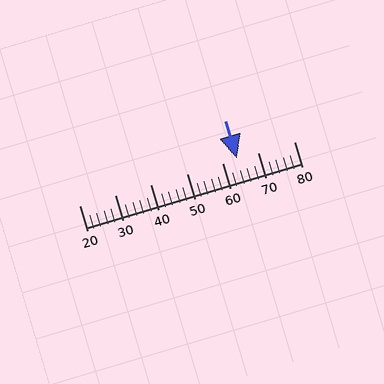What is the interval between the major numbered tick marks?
The major tick marks are spaced 10 units apart.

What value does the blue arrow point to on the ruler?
The blue arrow points to approximately 64.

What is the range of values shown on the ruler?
The ruler shows values from 20 to 80.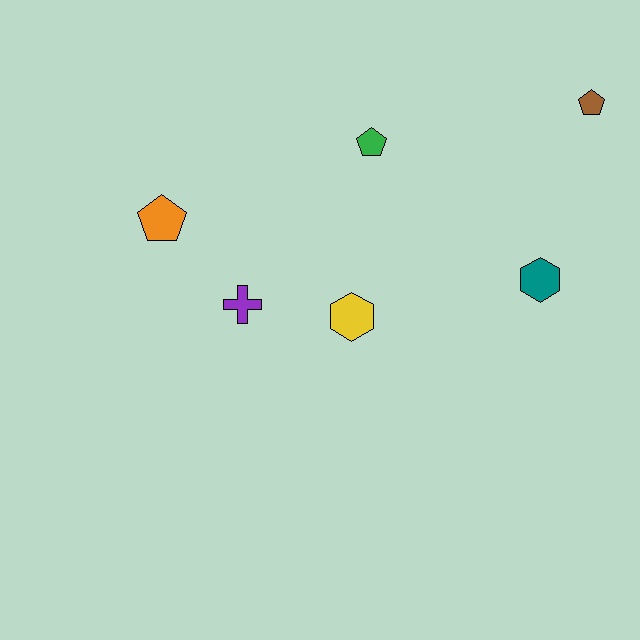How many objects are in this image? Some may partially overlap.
There are 6 objects.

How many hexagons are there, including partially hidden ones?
There are 2 hexagons.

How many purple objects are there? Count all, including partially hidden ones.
There is 1 purple object.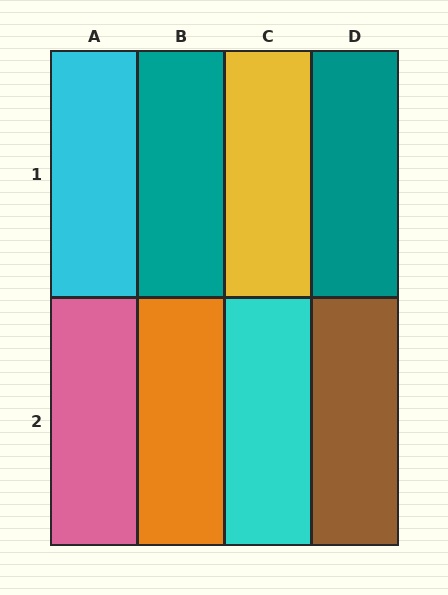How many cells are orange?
1 cell is orange.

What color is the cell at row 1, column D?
Teal.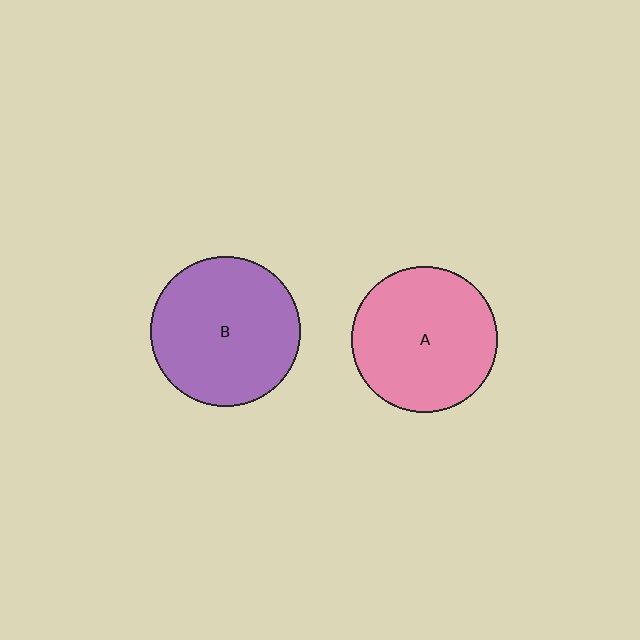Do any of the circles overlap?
No, none of the circles overlap.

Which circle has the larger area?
Circle B (purple).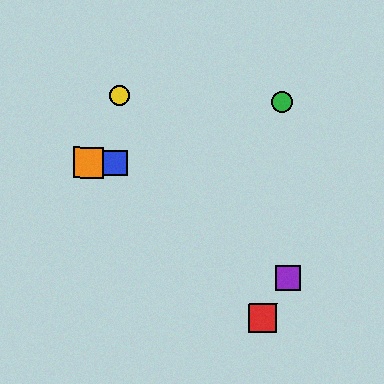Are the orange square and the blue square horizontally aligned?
Yes, both are at y≈163.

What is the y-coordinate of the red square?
The red square is at y≈318.